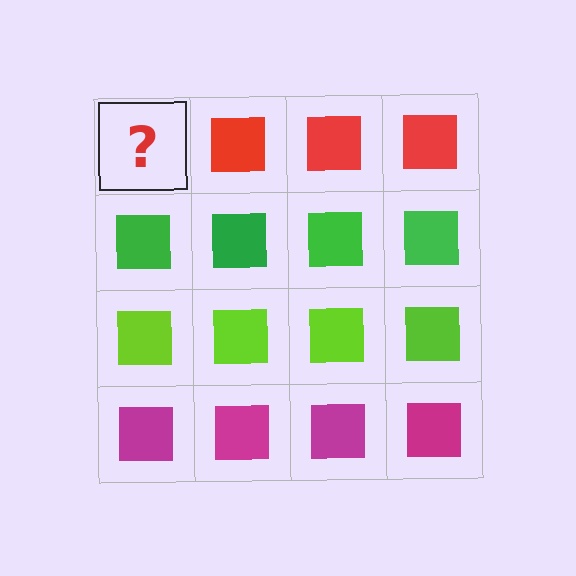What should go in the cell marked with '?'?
The missing cell should contain a red square.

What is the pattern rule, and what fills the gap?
The rule is that each row has a consistent color. The gap should be filled with a red square.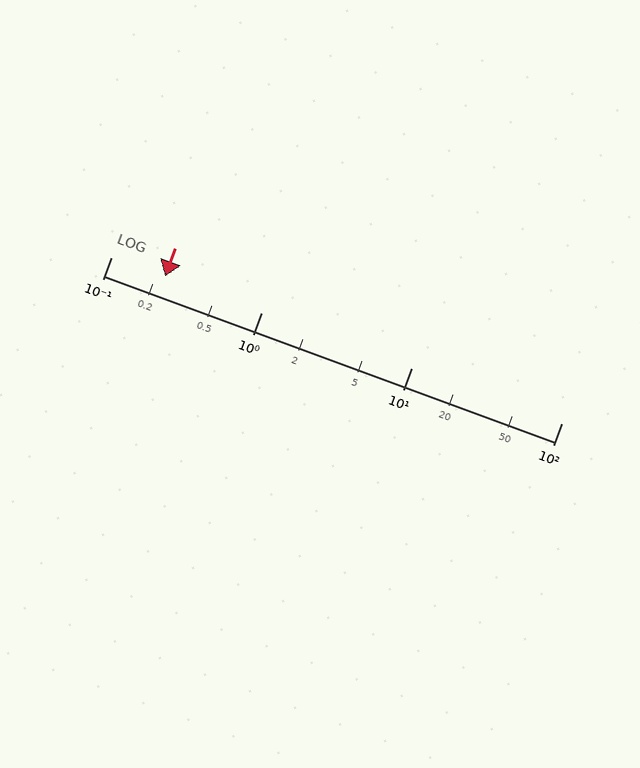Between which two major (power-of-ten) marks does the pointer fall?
The pointer is between 0.1 and 1.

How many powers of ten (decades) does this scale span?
The scale spans 3 decades, from 0.1 to 100.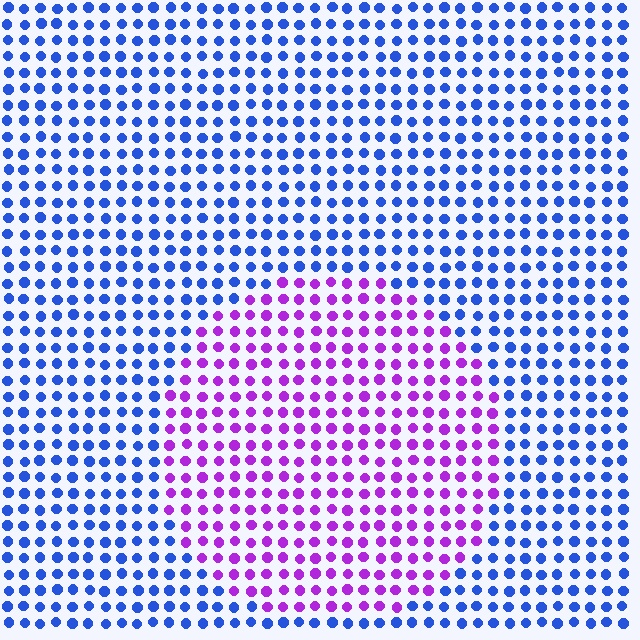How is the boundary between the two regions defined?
The boundary is defined purely by a slight shift in hue (about 61 degrees). Spacing, size, and orientation are identical on both sides.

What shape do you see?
I see a circle.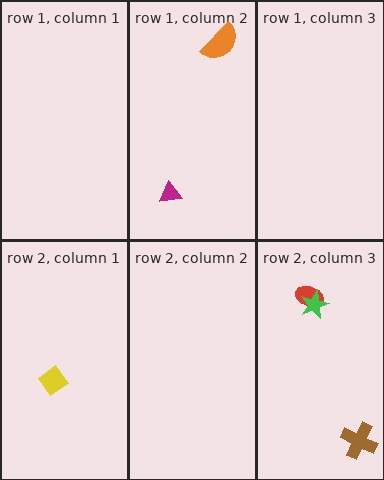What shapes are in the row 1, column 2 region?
The orange semicircle, the magenta triangle.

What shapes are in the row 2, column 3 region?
The brown cross, the red ellipse, the green star.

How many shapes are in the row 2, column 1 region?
1.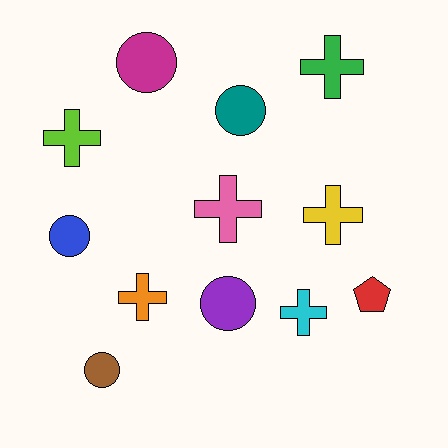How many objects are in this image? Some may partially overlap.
There are 12 objects.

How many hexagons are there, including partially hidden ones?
There are no hexagons.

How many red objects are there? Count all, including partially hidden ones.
There is 1 red object.